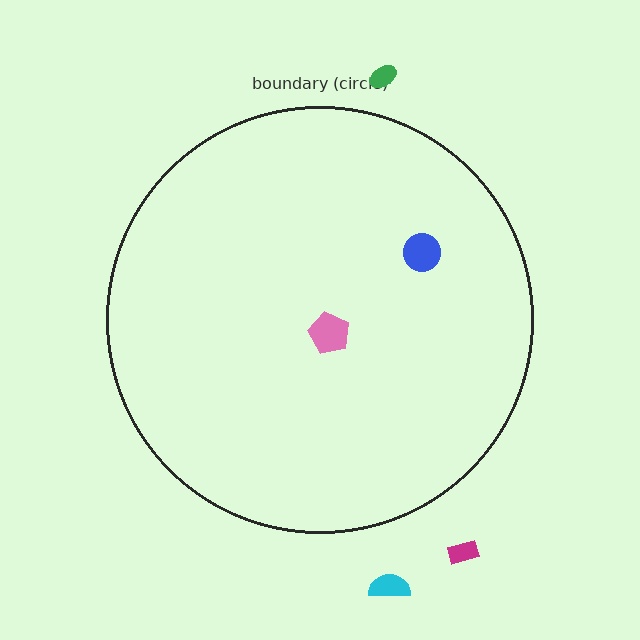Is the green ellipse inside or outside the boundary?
Outside.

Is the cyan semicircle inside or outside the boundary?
Outside.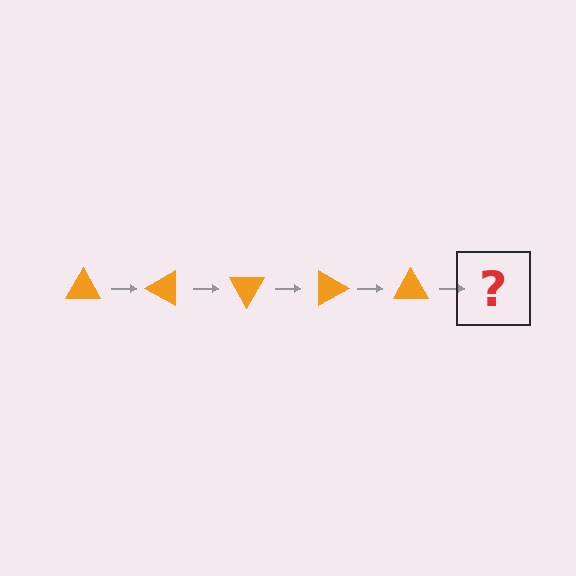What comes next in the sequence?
The next element should be an orange triangle rotated 150 degrees.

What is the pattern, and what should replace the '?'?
The pattern is that the triangle rotates 30 degrees each step. The '?' should be an orange triangle rotated 150 degrees.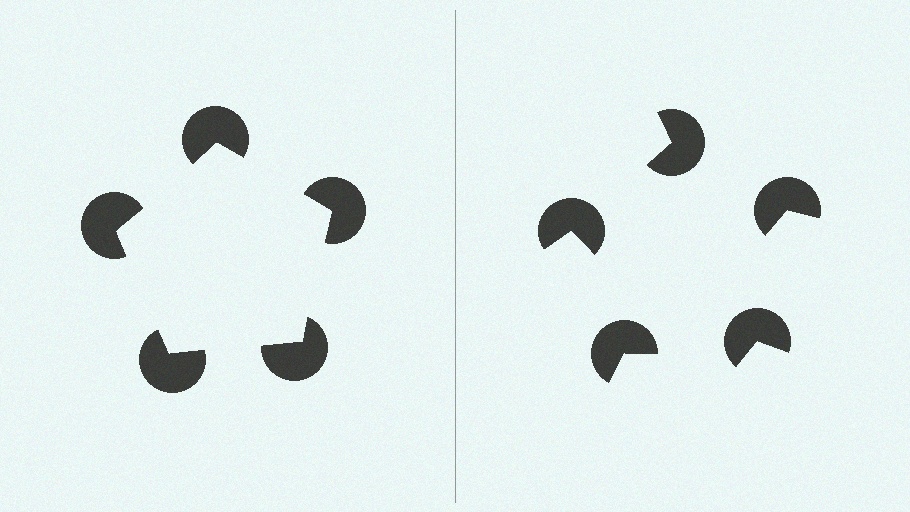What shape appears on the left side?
An illusory pentagon.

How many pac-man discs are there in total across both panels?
10 — 5 on each side.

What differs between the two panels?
The pac-man discs are positioned identically on both sides; only the wedge orientations differ. On the left they align to a pentagon; on the right they are misaligned.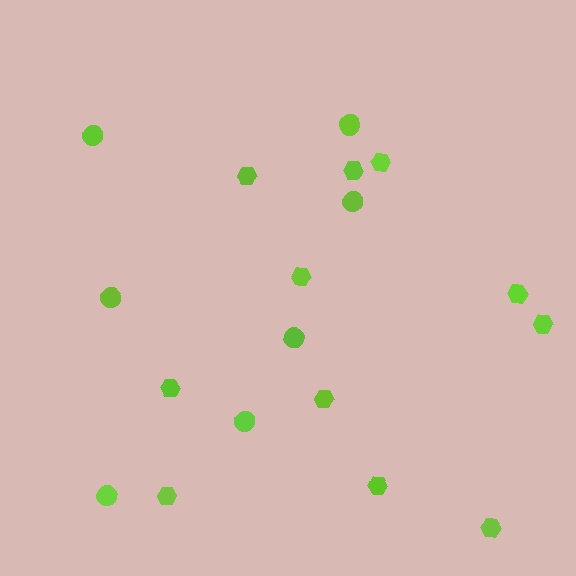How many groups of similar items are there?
There are 2 groups: one group of hexagons (11) and one group of circles (7).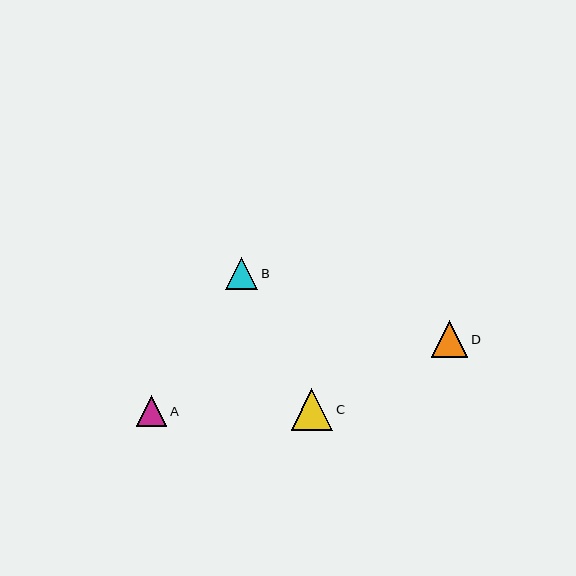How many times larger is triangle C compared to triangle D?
Triangle C is approximately 1.1 times the size of triangle D.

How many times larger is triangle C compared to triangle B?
Triangle C is approximately 1.3 times the size of triangle B.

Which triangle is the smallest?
Triangle A is the smallest with a size of approximately 30 pixels.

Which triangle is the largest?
Triangle C is the largest with a size of approximately 42 pixels.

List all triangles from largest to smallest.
From largest to smallest: C, D, B, A.